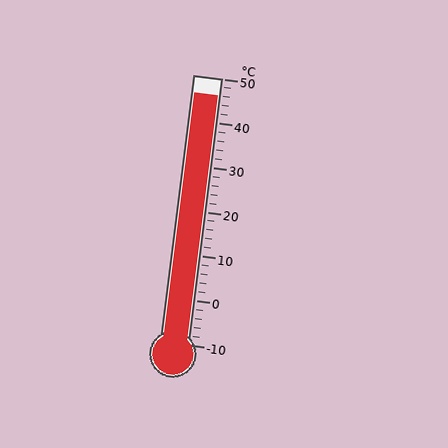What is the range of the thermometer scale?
The thermometer scale ranges from -10°C to 50°C.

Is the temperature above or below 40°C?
The temperature is above 40°C.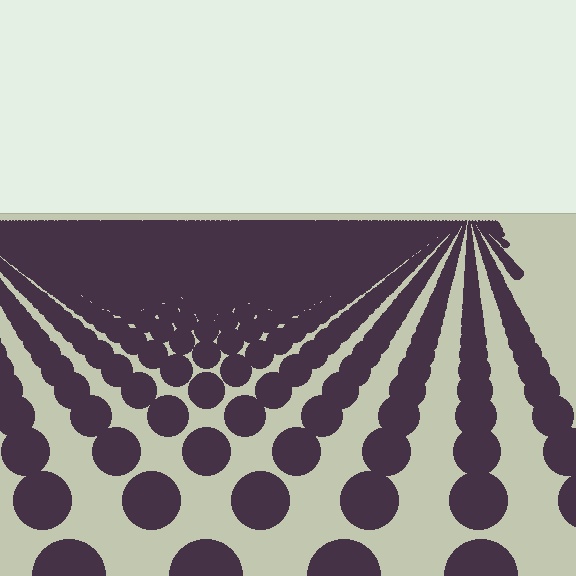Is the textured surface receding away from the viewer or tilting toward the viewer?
The surface is receding away from the viewer. Texture elements get smaller and denser toward the top.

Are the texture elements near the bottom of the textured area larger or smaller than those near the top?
Larger. Near the bottom, elements are closer to the viewer and appear at a bigger on-screen size.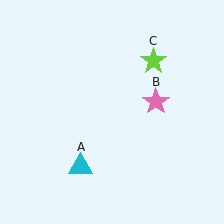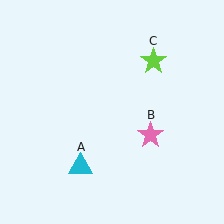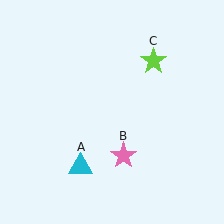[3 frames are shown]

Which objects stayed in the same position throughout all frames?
Cyan triangle (object A) and lime star (object C) remained stationary.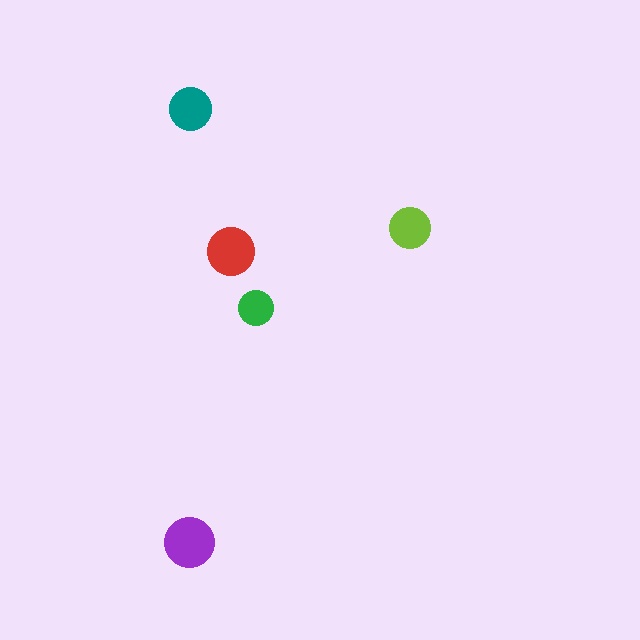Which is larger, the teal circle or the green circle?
The teal one.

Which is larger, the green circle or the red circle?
The red one.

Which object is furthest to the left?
The purple circle is leftmost.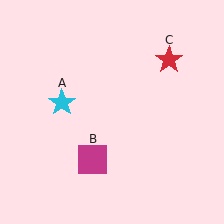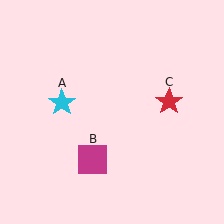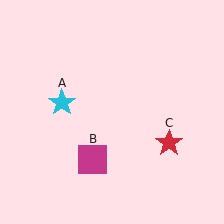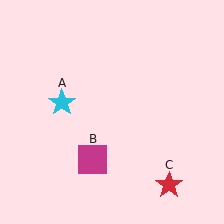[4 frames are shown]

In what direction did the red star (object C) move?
The red star (object C) moved down.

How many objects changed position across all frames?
1 object changed position: red star (object C).